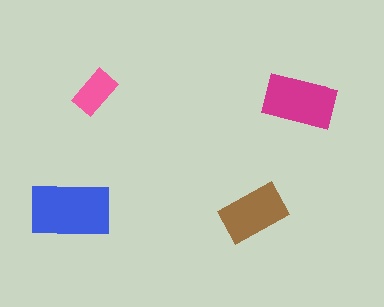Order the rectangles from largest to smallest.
the blue one, the magenta one, the brown one, the pink one.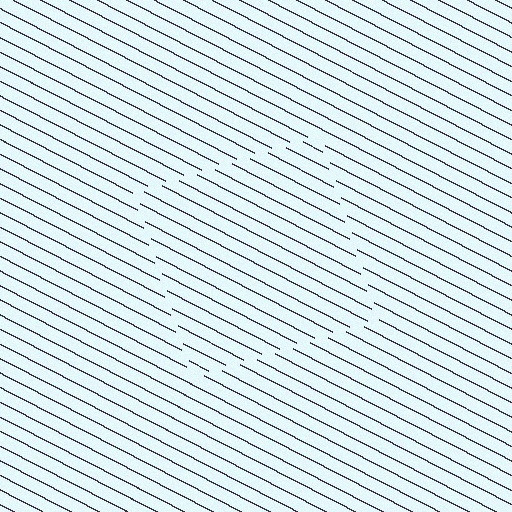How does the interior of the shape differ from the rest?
The interior of the shape contains the same grating, shifted by half a period — the contour is defined by the phase discontinuity where line-ends from the inner and outer gratings abut.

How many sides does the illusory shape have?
4 sides — the line-ends trace a square.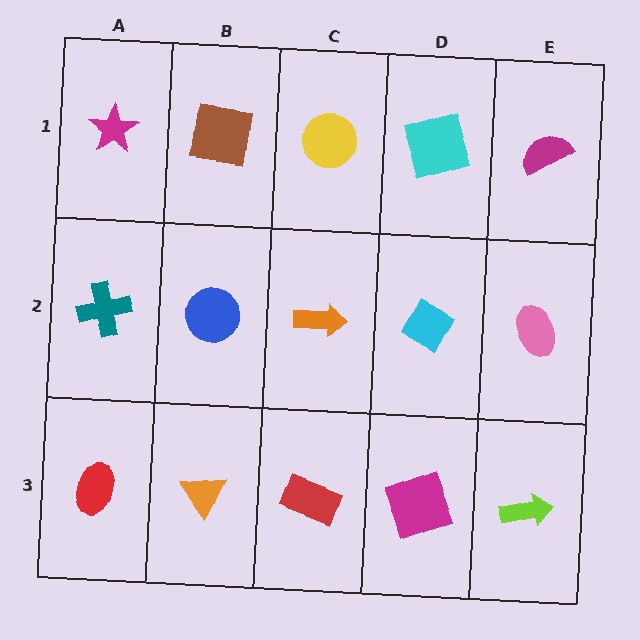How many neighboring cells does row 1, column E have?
2.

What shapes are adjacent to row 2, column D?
A cyan square (row 1, column D), a magenta square (row 3, column D), an orange arrow (row 2, column C), a pink ellipse (row 2, column E).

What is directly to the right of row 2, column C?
A cyan diamond.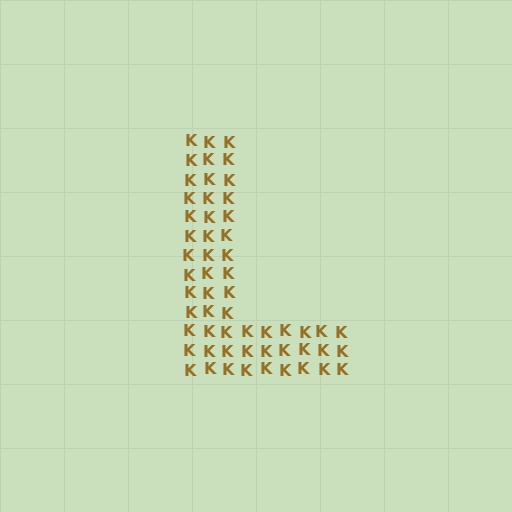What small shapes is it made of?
It is made of small letter K's.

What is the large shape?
The large shape is the letter L.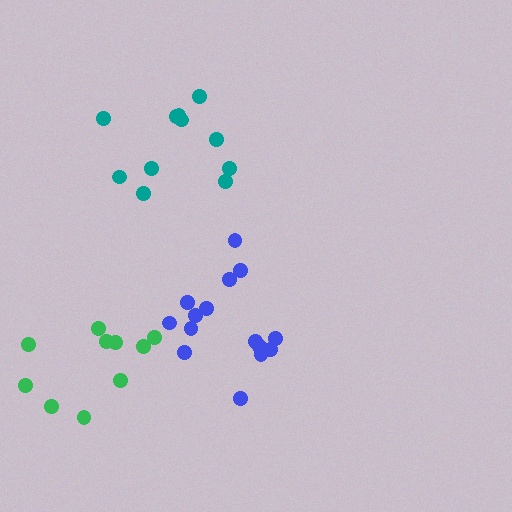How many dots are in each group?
Group 1: 11 dots, Group 2: 10 dots, Group 3: 15 dots (36 total).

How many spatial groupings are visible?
There are 3 spatial groupings.